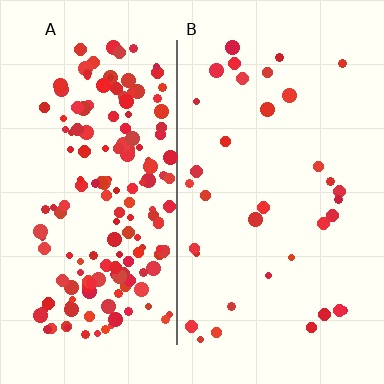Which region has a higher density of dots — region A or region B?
A (the left).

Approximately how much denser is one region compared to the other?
Approximately 4.9× — region A over region B.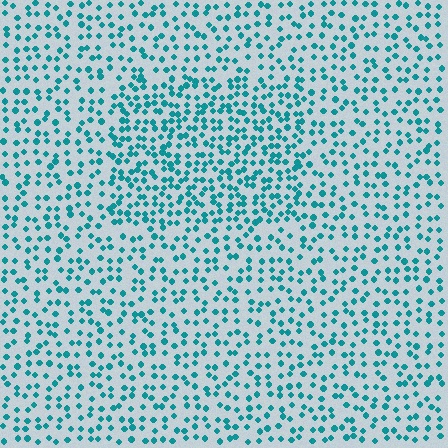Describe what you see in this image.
The image contains small teal elements arranged at two different densities. A rectangle-shaped region is visible where the elements are more densely packed than the surrounding area.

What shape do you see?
I see a rectangle.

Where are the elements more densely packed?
The elements are more densely packed inside the rectangle boundary.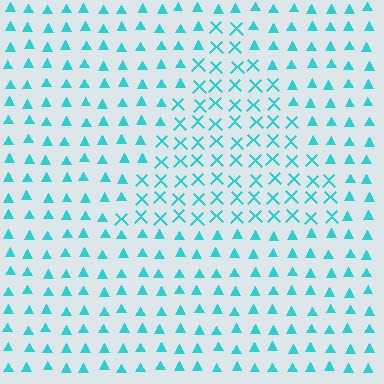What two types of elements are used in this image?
The image uses X marks inside the triangle region and triangles outside it.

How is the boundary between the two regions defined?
The boundary is defined by a change in element shape: X marks inside vs. triangles outside. All elements share the same color and spacing.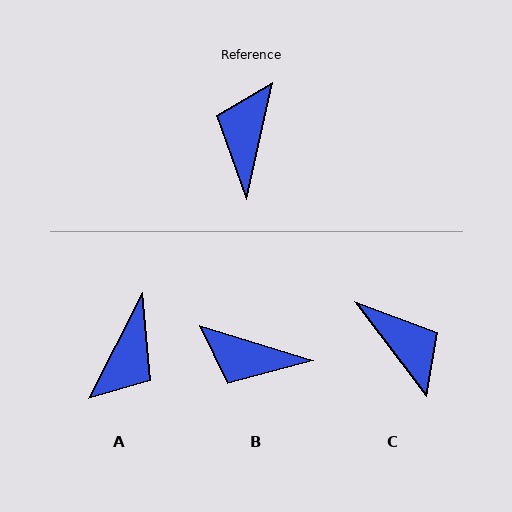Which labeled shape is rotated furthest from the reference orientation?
A, about 166 degrees away.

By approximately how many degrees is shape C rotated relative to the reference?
Approximately 130 degrees clockwise.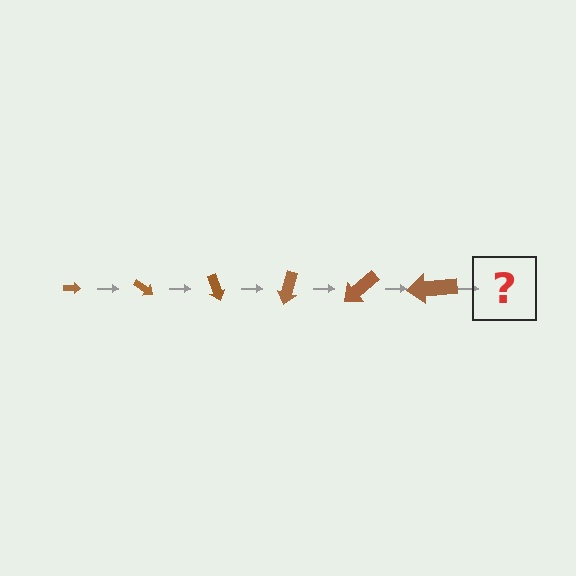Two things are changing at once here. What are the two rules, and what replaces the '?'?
The two rules are that the arrow grows larger each step and it rotates 35 degrees each step. The '?' should be an arrow, larger than the previous one and rotated 210 degrees from the start.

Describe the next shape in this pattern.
It should be an arrow, larger than the previous one and rotated 210 degrees from the start.